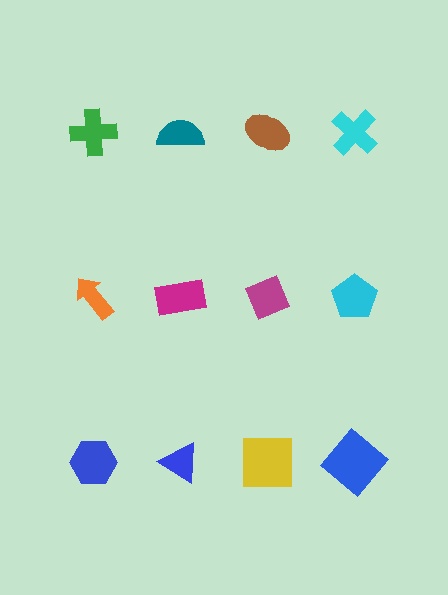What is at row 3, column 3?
A yellow square.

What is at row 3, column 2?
A blue triangle.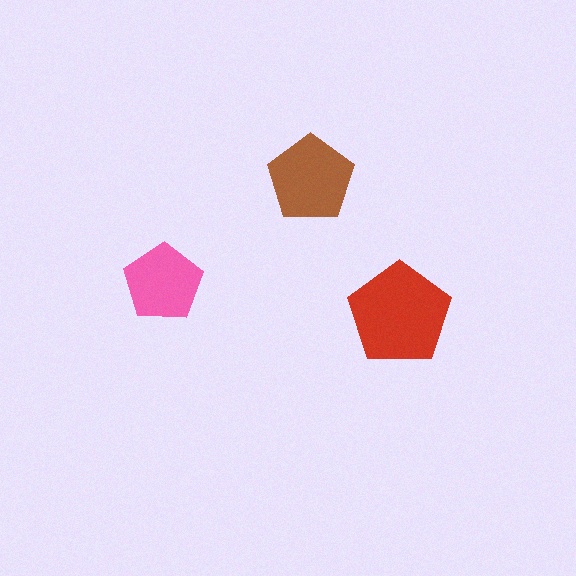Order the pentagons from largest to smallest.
the red one, the brown one, the pink one.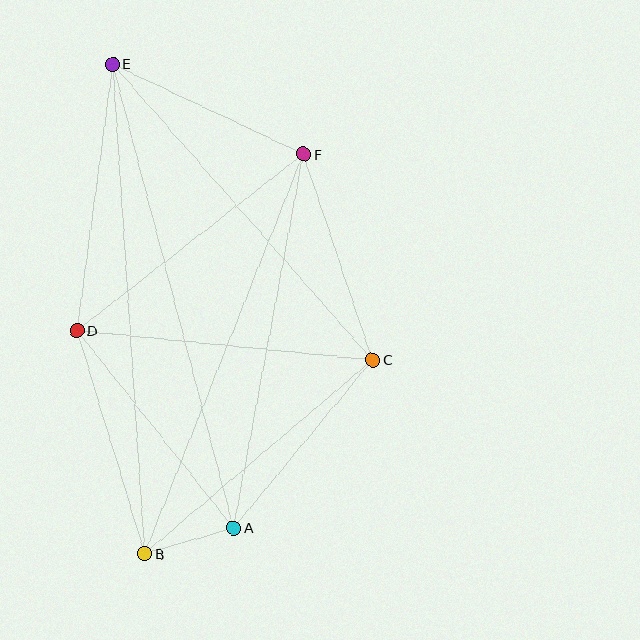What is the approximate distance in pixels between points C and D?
The distance between C and D is approximately 297 pixels.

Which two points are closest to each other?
Points A and B are closest to each other.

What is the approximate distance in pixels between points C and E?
The distance between C and E is approximately 394 pixels.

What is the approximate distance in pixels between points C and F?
The distance between C and F is approximately 217 pixels.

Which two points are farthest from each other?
Points B and E are farthest from each other.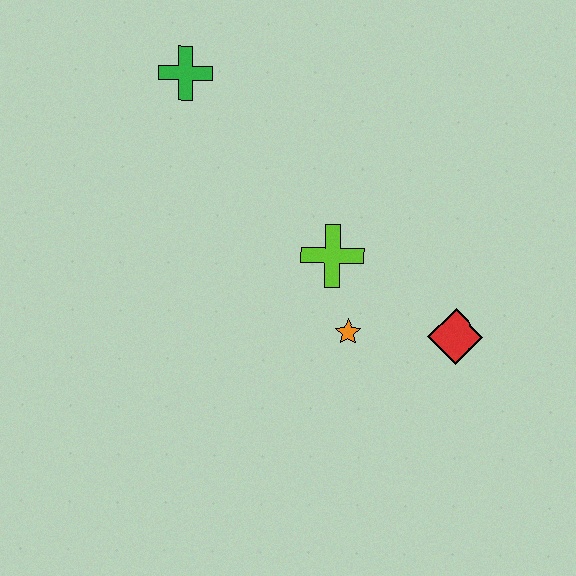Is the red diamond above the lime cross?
No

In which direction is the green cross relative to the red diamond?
The green cross is to the left of the red diamond.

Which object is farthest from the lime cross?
The green cross is farthest from the lime cross.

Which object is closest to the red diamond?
The orange star is closest to the red diamond.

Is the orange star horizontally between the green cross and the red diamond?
Yes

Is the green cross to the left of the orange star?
Yes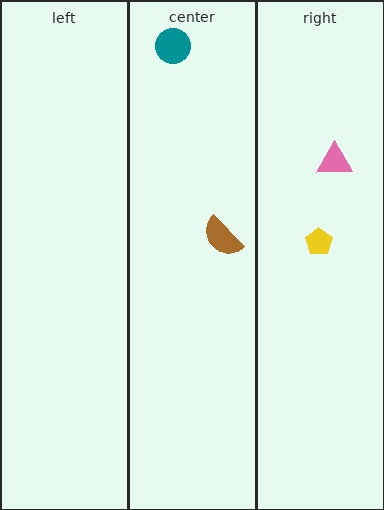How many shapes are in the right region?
2.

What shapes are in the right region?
The yellow pentagon, the pink triangle.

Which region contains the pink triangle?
The right region.